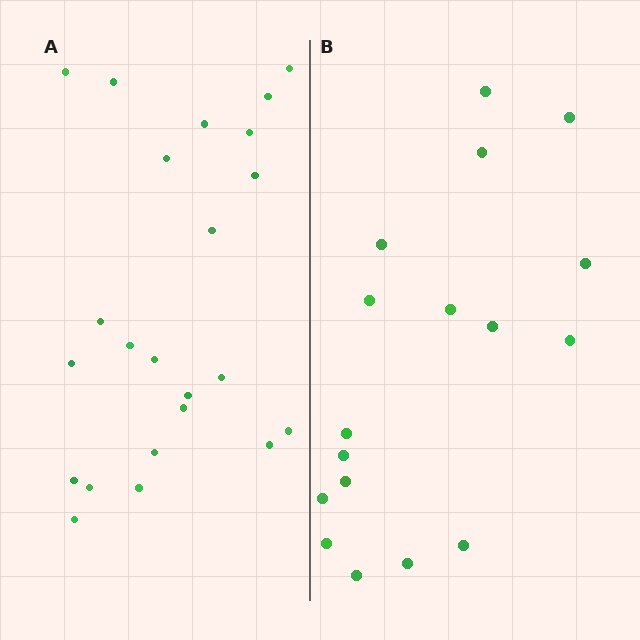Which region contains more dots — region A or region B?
Region A (the left region) has more dots.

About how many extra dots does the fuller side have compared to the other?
Region A has about 6 more dots than region B.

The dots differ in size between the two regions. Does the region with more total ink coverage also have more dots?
No. Region B has more total ink coverage because its dots are larger, but region A actually contains more individual dots. Total area can be misleading — the number of items is what matters here.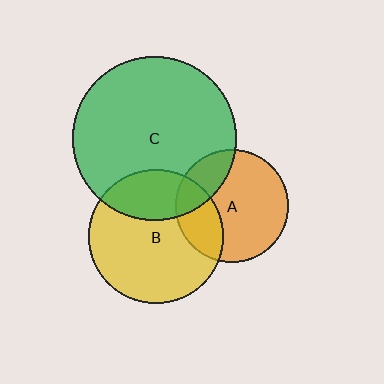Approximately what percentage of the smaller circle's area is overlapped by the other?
Approximately 25%.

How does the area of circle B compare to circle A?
Approximately 1.4 times.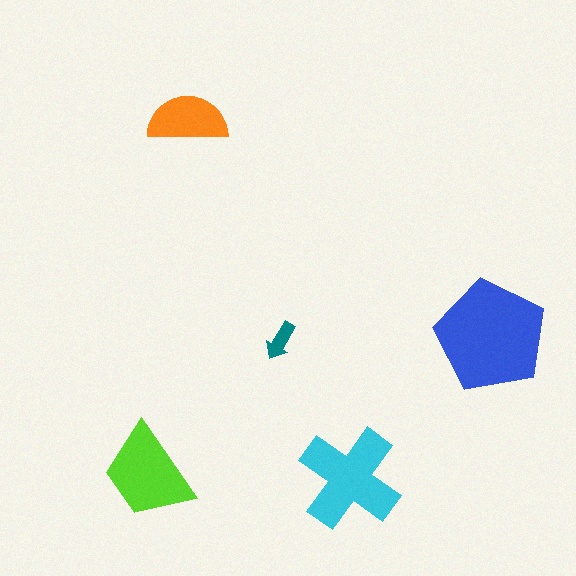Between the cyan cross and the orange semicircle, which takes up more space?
The cyan cross.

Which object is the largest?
The blue pentagon.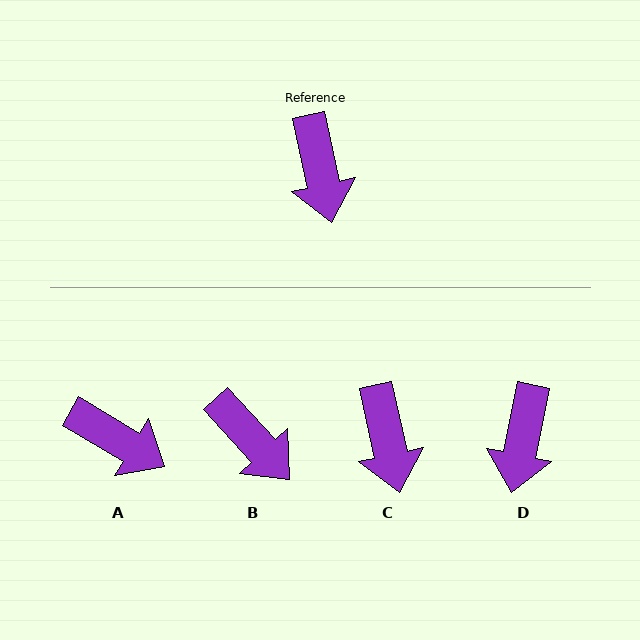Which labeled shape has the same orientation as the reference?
C.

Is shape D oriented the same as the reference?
No, it is off by about 24 degrees.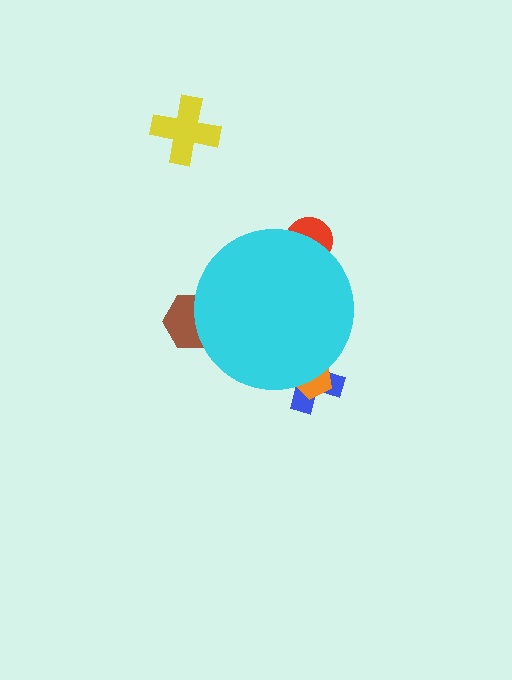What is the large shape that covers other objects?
A cyan circle.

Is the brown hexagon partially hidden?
Yes, the brown hexagon is partially hidden behind the cyan circle.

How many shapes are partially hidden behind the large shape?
4 shapes are partially hidden.